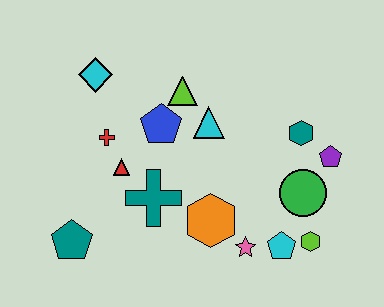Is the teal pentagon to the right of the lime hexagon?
No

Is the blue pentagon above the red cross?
Yes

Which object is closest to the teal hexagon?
The purple pentagon is closest to the teal hexagon.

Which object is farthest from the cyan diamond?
The lime hexagon is farthest from the cyan diamond.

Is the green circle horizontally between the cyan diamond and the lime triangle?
No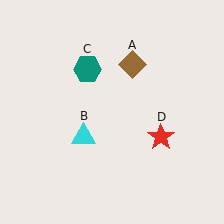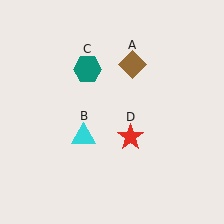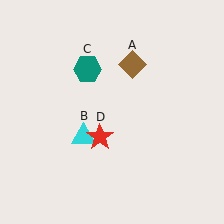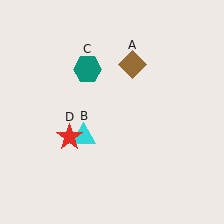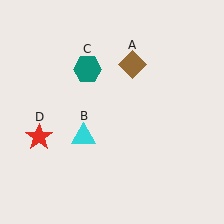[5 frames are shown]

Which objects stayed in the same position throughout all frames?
Brown diamond (object A) and cyan triangle (object B) and teal hexagon (object C) remained stationary.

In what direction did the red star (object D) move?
The red star (object D) moved left.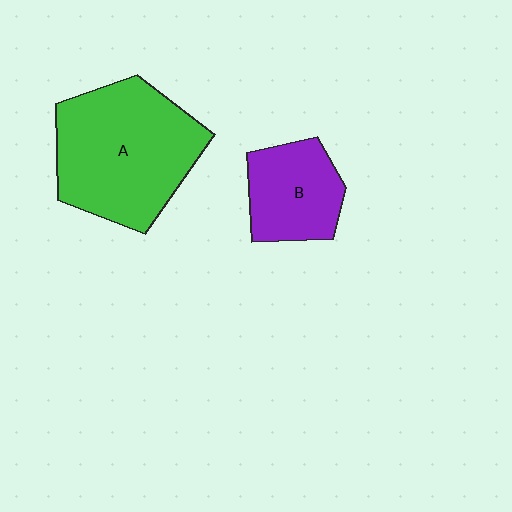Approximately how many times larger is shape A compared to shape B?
Approximately 2.0 times.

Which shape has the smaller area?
Shape B (purple).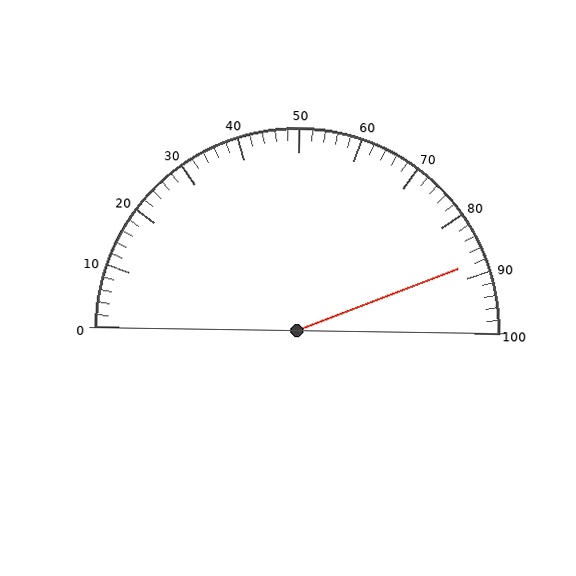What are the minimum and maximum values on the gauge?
The gauge ranges from 0 to 100.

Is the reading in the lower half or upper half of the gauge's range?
The reading is in the upper half of the range (0 to 100).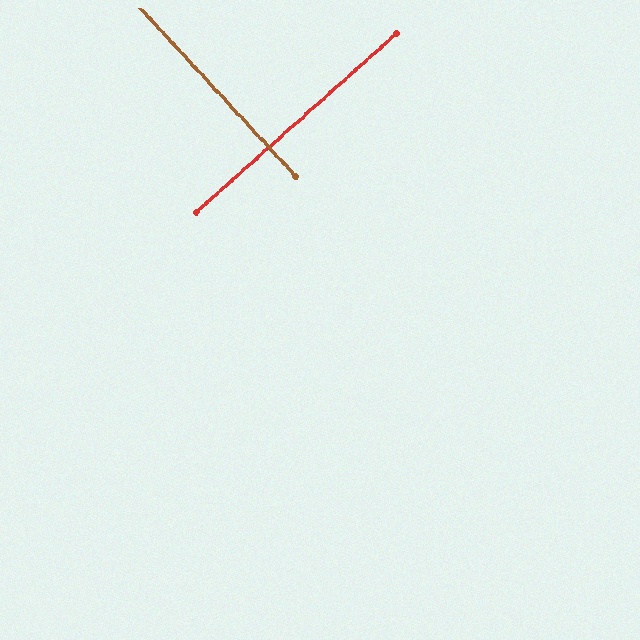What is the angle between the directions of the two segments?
Approximately 89 degrees.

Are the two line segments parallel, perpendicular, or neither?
Perpendicular — they meet at approximately 89°.